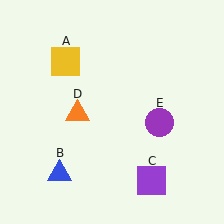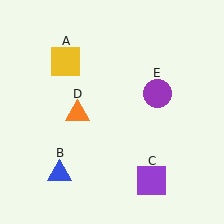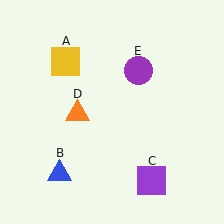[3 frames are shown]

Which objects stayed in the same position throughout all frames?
Yellow square (object A) and blue triangle (object B) and purple square (object C) and orange triangle (object D) remained stationary.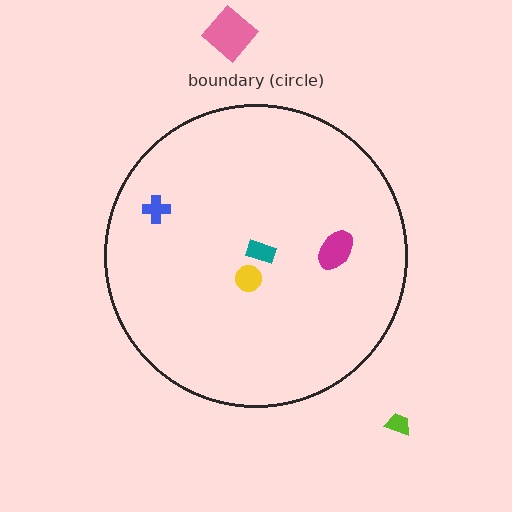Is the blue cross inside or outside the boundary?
Inside.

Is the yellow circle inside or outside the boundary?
Inside.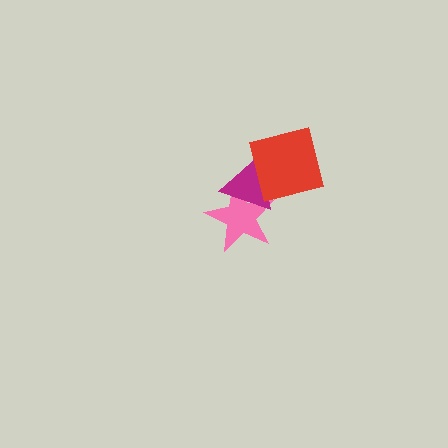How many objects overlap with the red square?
2 objects overlap with the red square.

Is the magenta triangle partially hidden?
Yes, it is partially covered by another shape.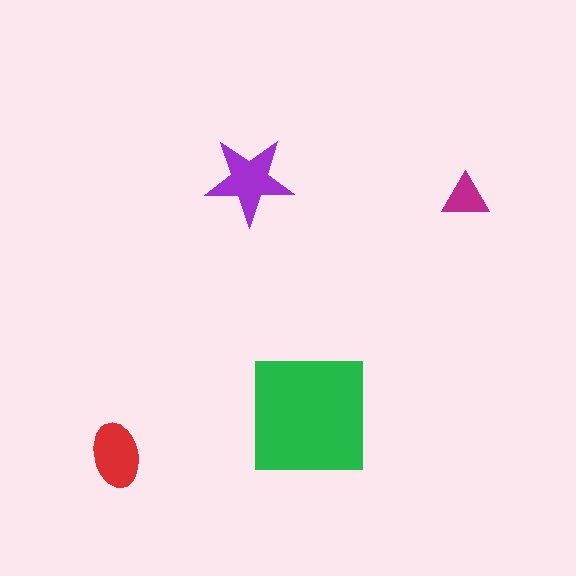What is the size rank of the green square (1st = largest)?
1st.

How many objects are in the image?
There are 4 objects in the image.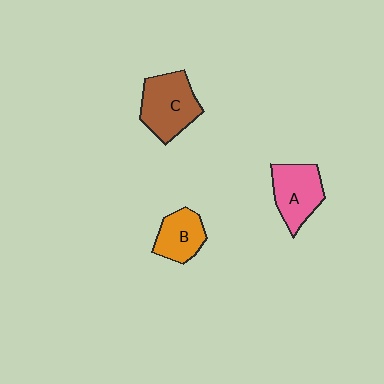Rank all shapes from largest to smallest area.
From largest to smallest: C (brown), A (pink), B (orange).